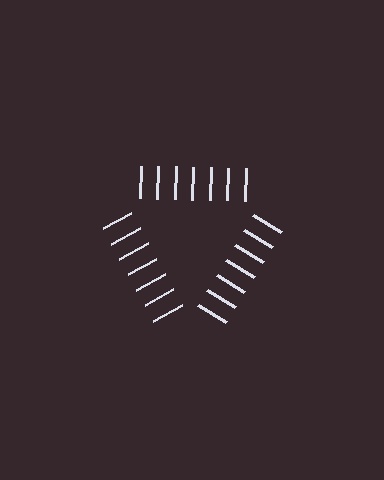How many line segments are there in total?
21 — 7 along each of the 3 edges.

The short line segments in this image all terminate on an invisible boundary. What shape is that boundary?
An illusory triangle — the line segments terminate on its edges but no continuous stroke is drawn.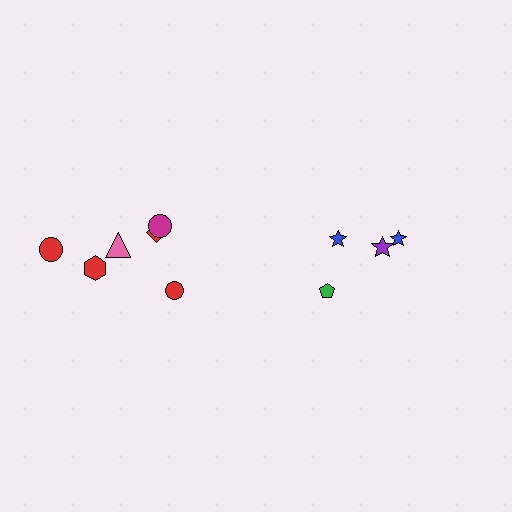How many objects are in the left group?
There are 6 objects.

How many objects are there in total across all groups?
There are 10 objects.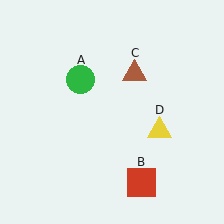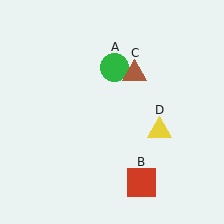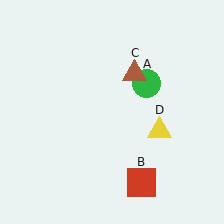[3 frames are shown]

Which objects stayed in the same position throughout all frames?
Red square (object B) and brown triangle (object C) and yellow triangle (object D) remained stationary.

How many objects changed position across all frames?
1 object changed position: green circle (object A).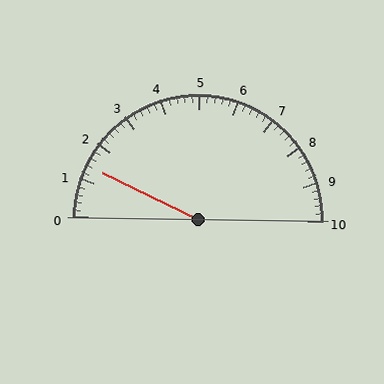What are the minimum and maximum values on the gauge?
The gauge ranges from 0 to 10.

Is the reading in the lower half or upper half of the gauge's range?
The reading is in the lower half of the range (0 to 10).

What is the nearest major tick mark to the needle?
The nearest major tick mark is 1.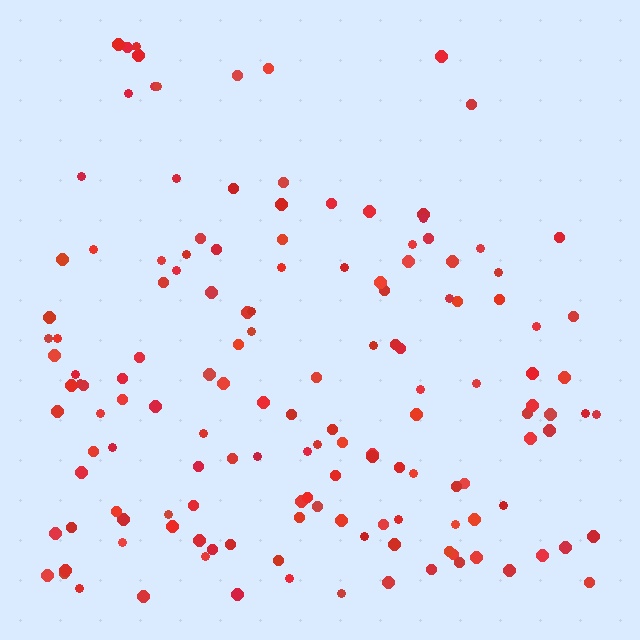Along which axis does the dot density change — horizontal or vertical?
Vertical.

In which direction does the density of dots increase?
From top to bottom, with the bottom side densest.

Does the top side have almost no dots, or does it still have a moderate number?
Still a moderate number, just noticeably fewer than the bottom.